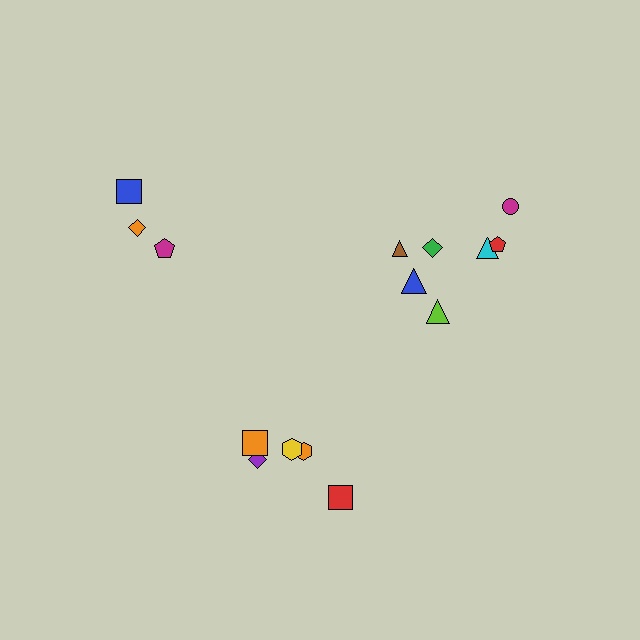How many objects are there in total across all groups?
There are 15 objects.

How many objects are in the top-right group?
There are 7 objects.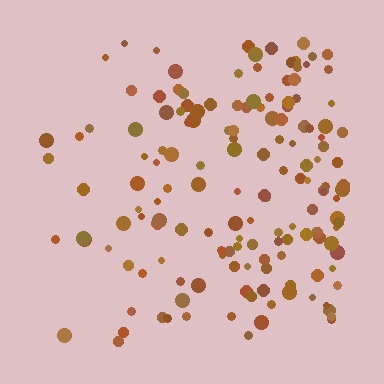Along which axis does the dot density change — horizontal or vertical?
Horizontal.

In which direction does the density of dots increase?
From left to right, with the right side densest.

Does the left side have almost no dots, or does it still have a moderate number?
Still a moderate number, just noticeably fewer than the right.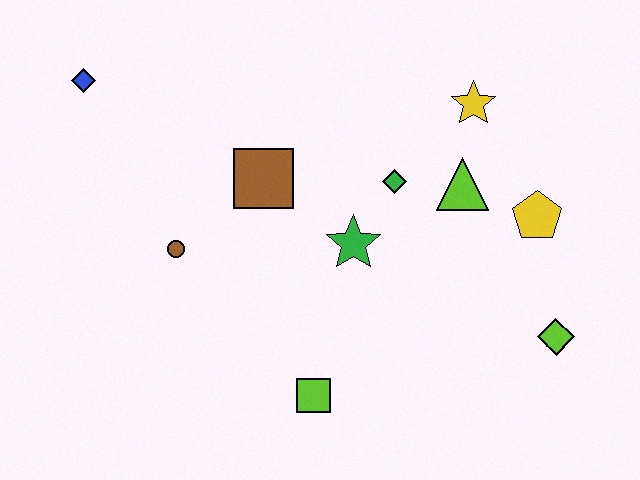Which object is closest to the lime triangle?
The green diamond is closest to the lime triangle.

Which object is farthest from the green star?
The blue diamond is farthest from the green star.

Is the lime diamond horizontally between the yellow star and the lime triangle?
No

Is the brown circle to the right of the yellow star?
No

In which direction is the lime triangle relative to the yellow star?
The lime triangle is below the yellow star.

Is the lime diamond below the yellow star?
Yes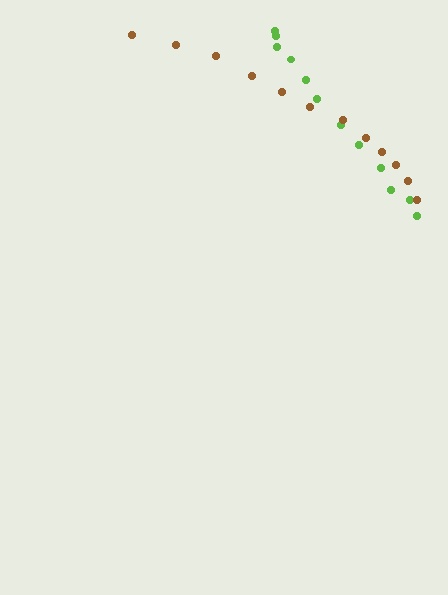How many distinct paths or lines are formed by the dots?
There are 2 distinct paths.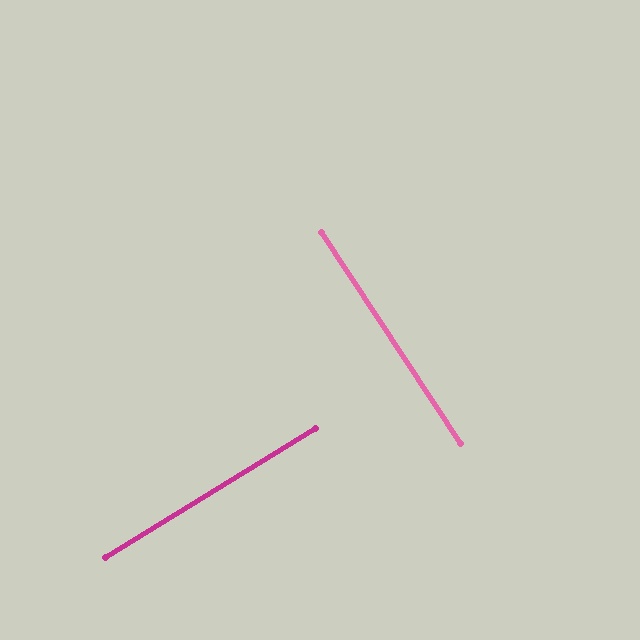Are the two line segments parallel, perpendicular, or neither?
Perpendicular — they meet at approximately 88°.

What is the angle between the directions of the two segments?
Approximately 88 degrees.